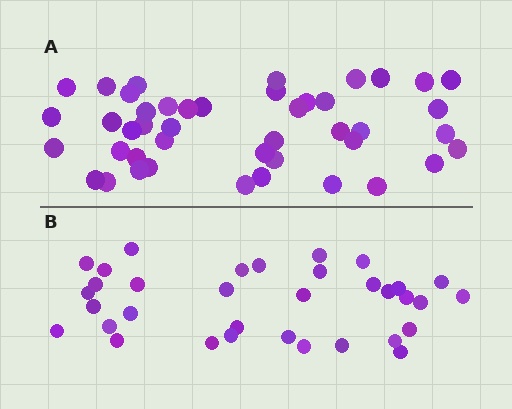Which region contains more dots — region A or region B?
Region A (the top region) has more dots.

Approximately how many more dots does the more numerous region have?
Region A has roughly 10 or so more dots than region B.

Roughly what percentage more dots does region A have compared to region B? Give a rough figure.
About 30% more.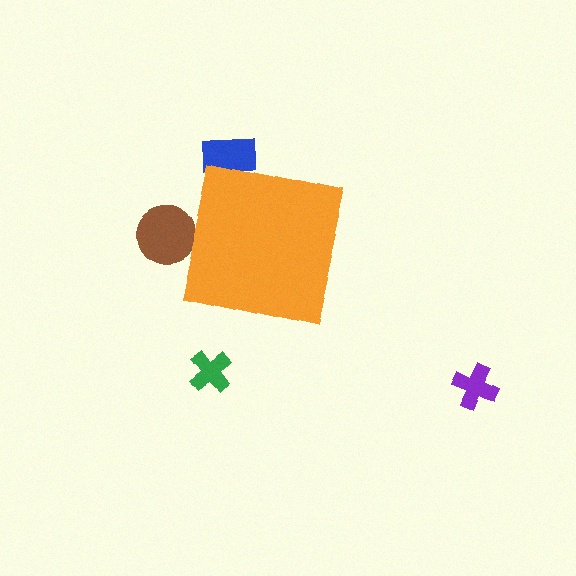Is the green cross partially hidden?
No, the green cross is fully visible.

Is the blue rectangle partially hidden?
Yes, the blue rectangle is partially hidden behind the orange square.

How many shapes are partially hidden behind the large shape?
2 shapes are partially hidden.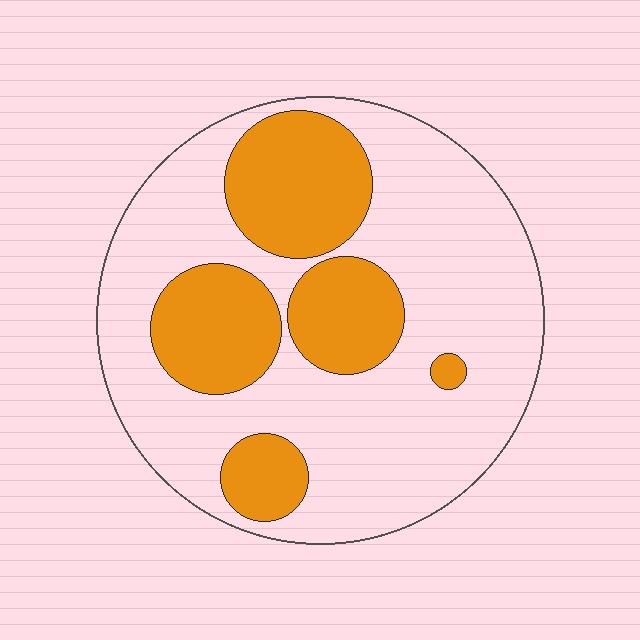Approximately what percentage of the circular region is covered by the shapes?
Approximately 30%.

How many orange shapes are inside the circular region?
5.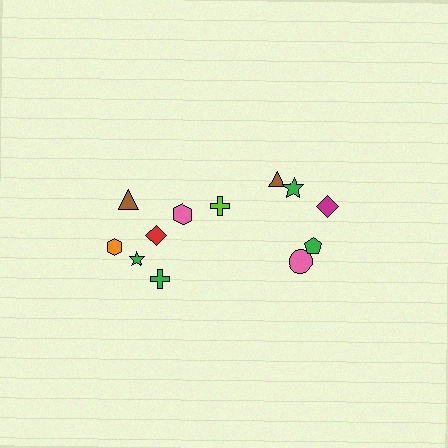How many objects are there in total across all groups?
There are 12 objects.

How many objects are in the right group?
There are 5 objects.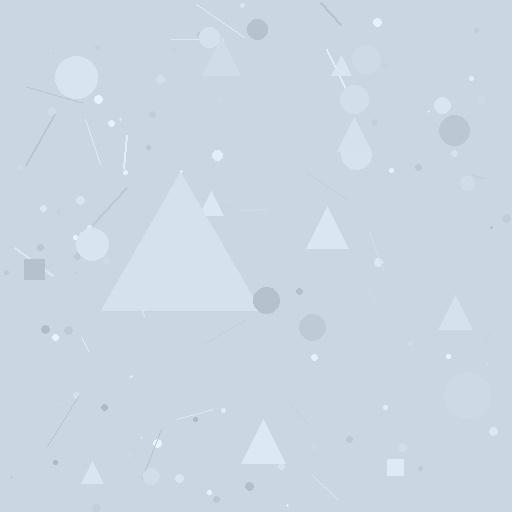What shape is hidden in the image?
A triangle is hidden in the image.